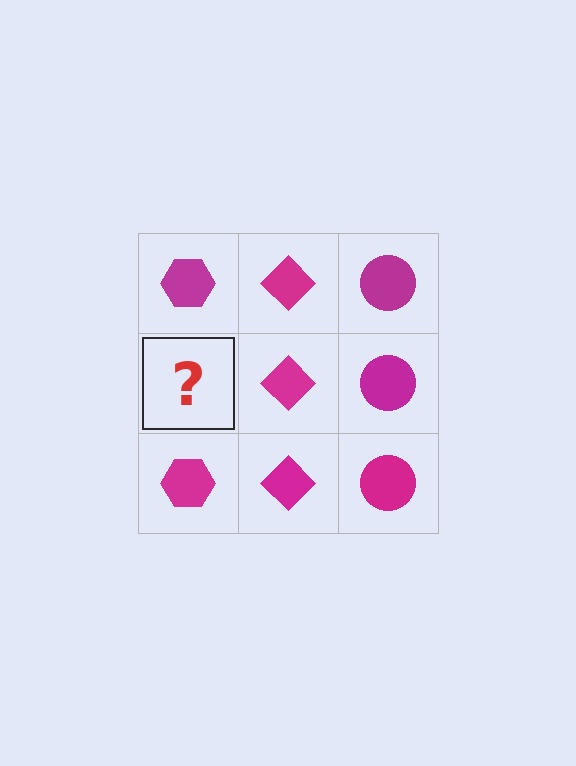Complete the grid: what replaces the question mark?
The question mark should be replaced with a magenta hexagon.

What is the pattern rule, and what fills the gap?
The rule is that each column has a consistent shape. The gap should be filled with a magenta hexagon.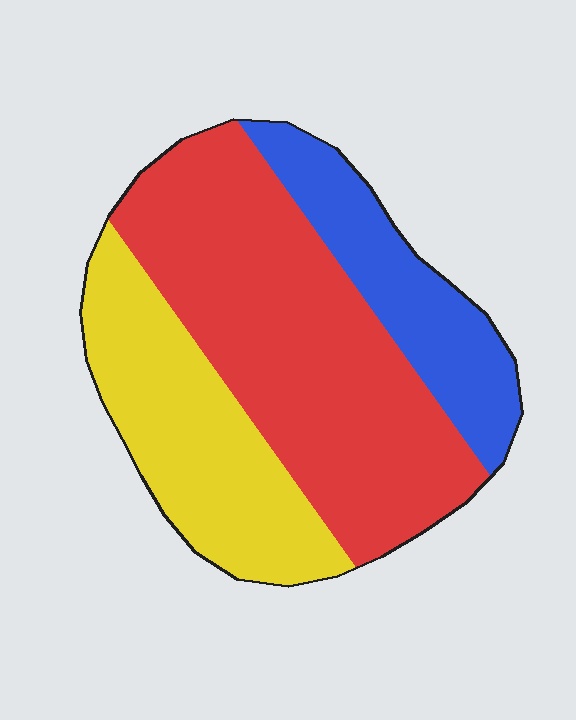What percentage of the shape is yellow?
Yellow covers around 30% of the shape.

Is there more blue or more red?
Red.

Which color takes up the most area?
Red, at roughly 50%.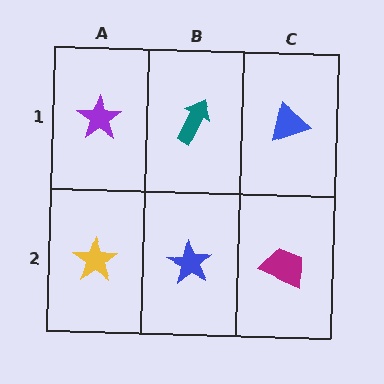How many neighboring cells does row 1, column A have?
2.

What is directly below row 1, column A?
A yellow star.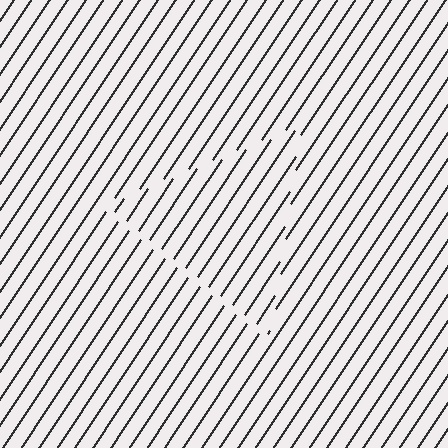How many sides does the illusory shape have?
3 sides — the line-ends trace a triangle.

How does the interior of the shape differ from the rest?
The interior of the shape contains the same grating, shifted by half a period — the contour is defined by the phase discontinuity where line-ends from the inner and outer gratings abut.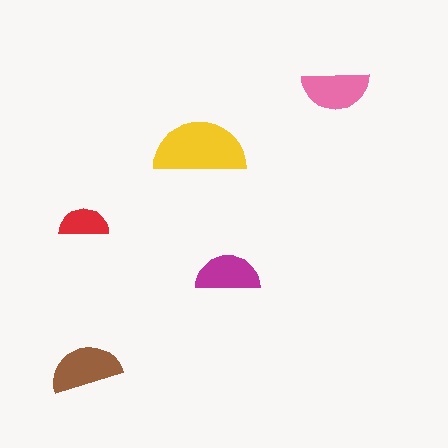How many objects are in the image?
There are 5 objects in the image.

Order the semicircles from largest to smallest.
the yellow one, the brown one, the pink one, the magenta one, the red one.